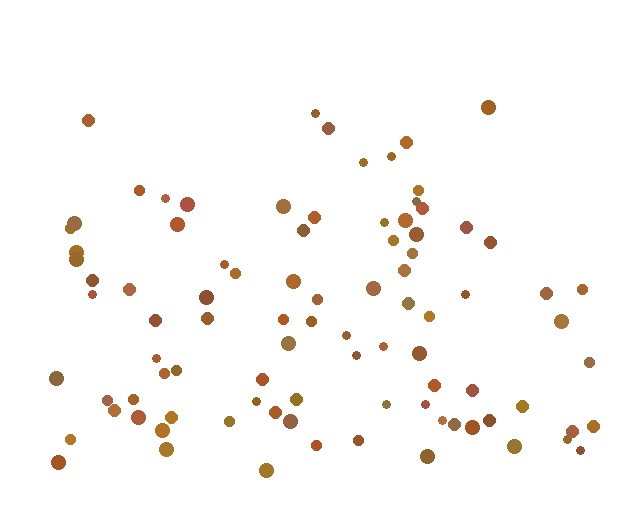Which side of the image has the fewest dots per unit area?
The top.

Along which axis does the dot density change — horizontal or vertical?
Vertical.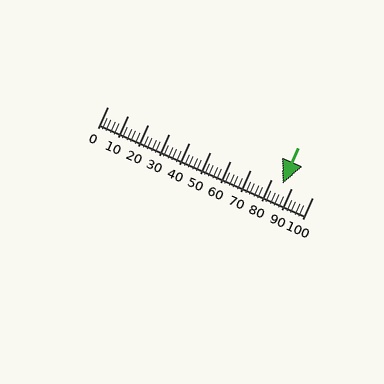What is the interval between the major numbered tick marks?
The major tick marks are spaced 10 units apart.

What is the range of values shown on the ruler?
The ruler shows values from 0 to 100.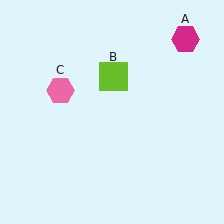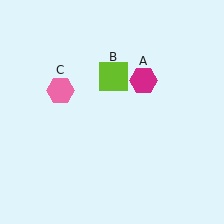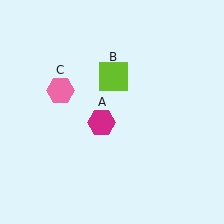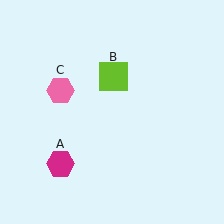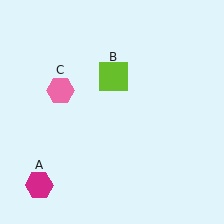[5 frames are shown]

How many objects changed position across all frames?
1 object changed position: magenta hexagon (object A).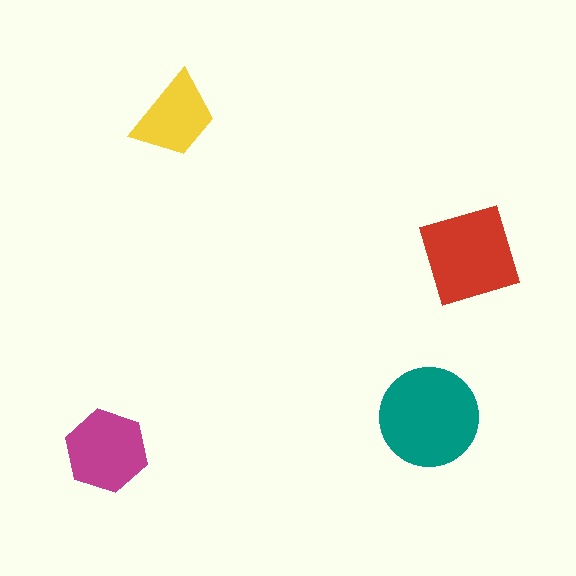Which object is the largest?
The teal circle.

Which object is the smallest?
The yellow trapezoid.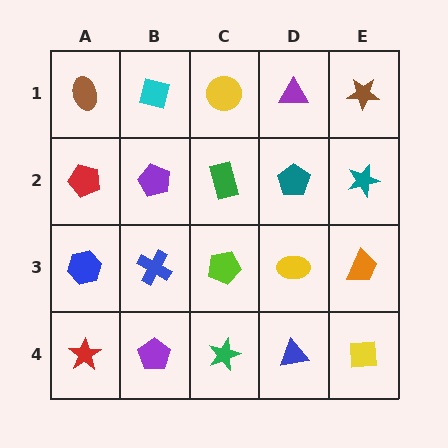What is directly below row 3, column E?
A yellow square.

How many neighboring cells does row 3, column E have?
3.